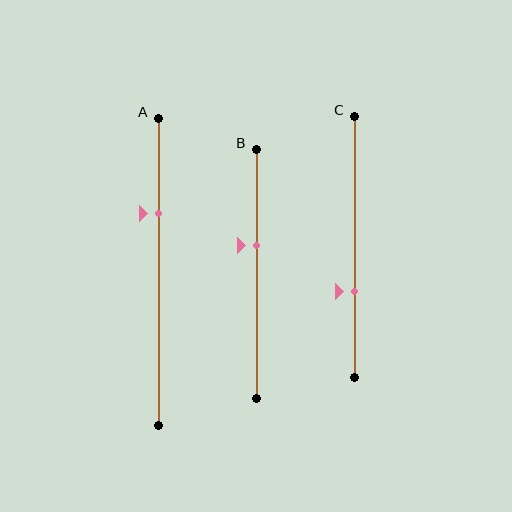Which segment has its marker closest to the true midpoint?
Segment B has its marker closest to the true midpoint.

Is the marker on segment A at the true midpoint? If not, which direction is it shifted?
No, the marker on segment A is shifted upward by about 19% of the segment length.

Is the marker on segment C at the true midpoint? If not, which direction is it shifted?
No, the marker on segment C is shifted downward by about 17% of the segment length.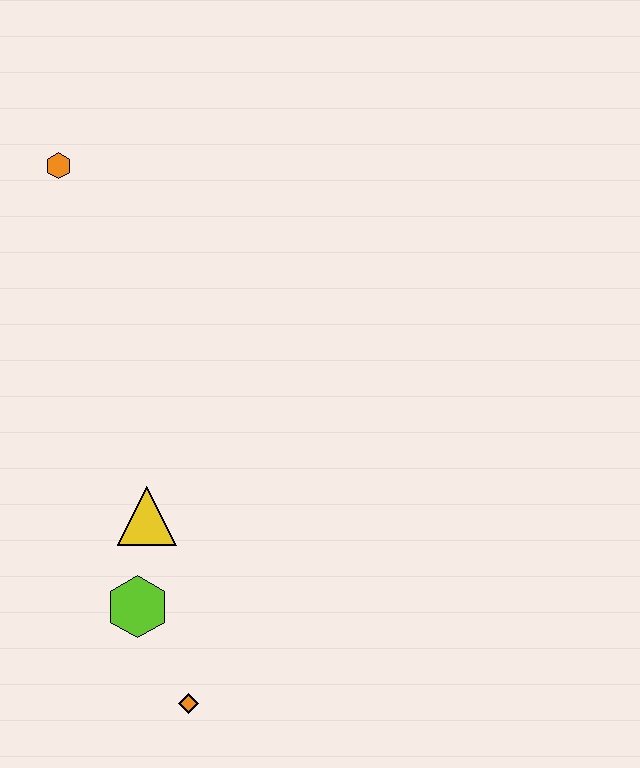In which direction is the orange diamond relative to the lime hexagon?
The orange diamond is below the lime hexagon.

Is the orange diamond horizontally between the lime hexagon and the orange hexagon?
No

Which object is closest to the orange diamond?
The lime hexagon is closest to the orange diamond.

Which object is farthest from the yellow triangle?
The orange hexagon is farthest from the yellow triangle.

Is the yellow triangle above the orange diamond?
Yes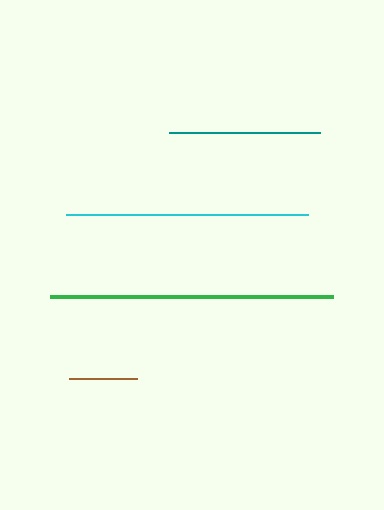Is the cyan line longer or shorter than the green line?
The green line is longer than the cyan line.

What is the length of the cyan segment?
The cyan segment is approximately 242 pixels long.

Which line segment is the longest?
The green line is the longest at approximately 283 pixels.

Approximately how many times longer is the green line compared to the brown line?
The green line is approximately 4.2 times the length of the brown line.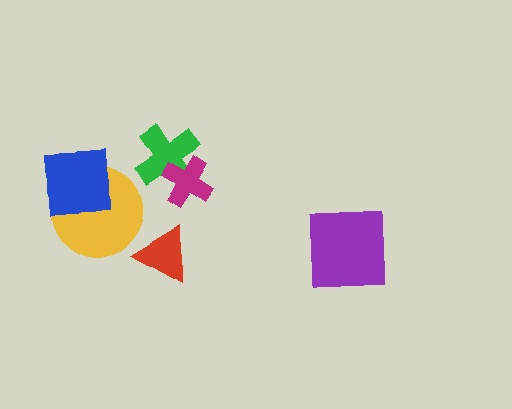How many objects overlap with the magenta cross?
1 object overlaps with the magenta cross.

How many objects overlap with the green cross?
1 object overlaps with the green cross.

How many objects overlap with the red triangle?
0 objects overlap with the red triangle.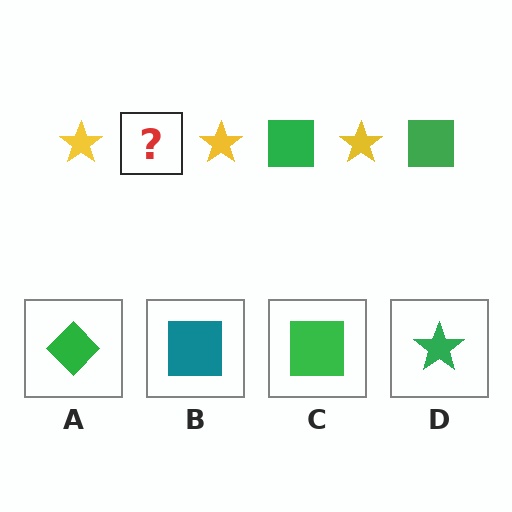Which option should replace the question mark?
Option C.